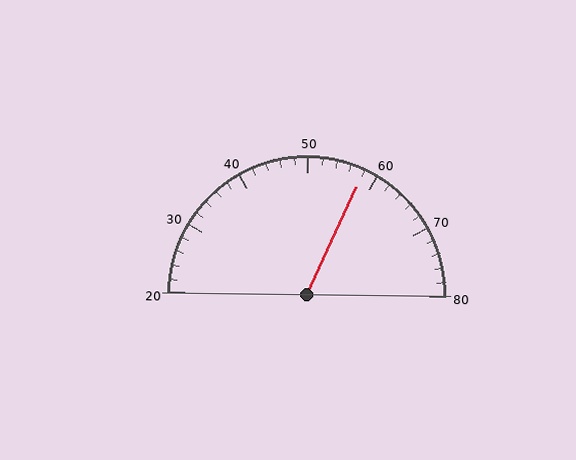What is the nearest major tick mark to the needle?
The nearest major tick mark is 60.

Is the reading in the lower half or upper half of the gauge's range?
The reading is in the upper half of the range (20 to 80).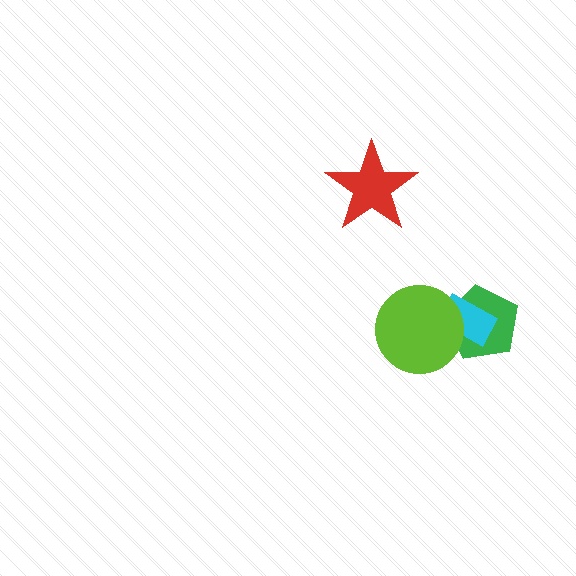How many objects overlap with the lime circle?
2 objects overlap with the lime circle.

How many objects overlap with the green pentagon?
2 objects overlap with the green pentagon.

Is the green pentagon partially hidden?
Yes, it is partially covered by another shape.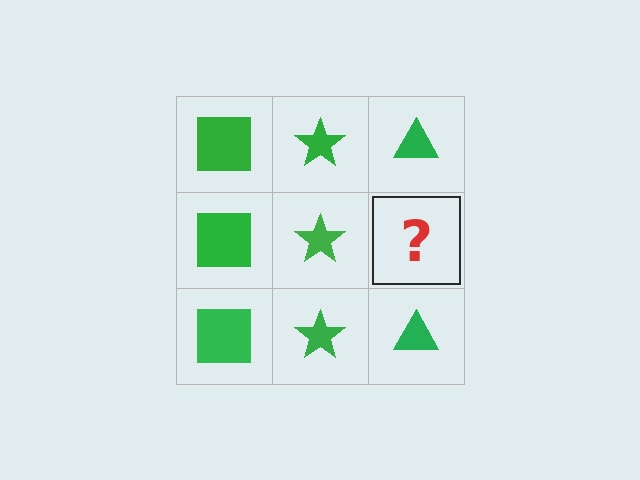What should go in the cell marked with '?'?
The missing cell should contain a green triangle.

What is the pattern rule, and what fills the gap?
The rule is that each column has a consistent shape. The gap should be filled with a green triangle.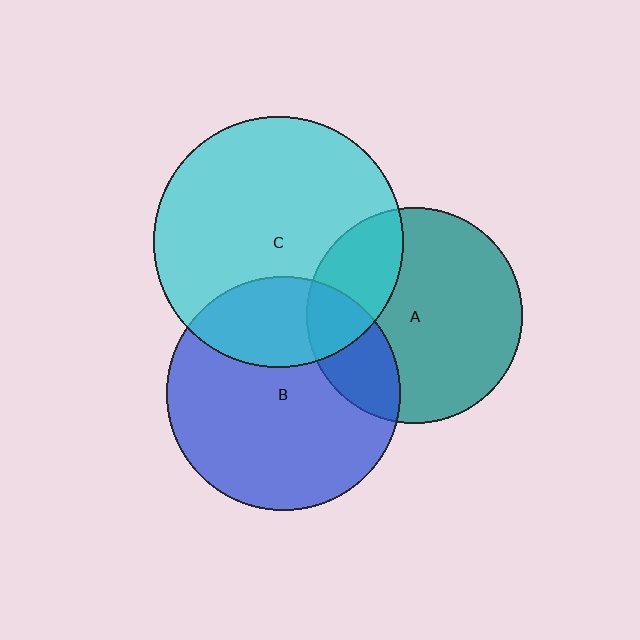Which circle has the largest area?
Circle C (cyan).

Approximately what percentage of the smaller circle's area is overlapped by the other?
Approximately 25%.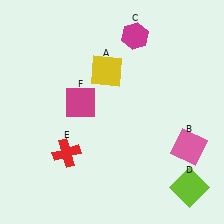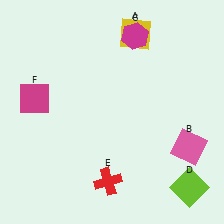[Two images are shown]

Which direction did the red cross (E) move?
The red cross (E) moved right.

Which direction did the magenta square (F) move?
The magenta square (F) moved left.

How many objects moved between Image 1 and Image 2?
3 objects moved between the two images.